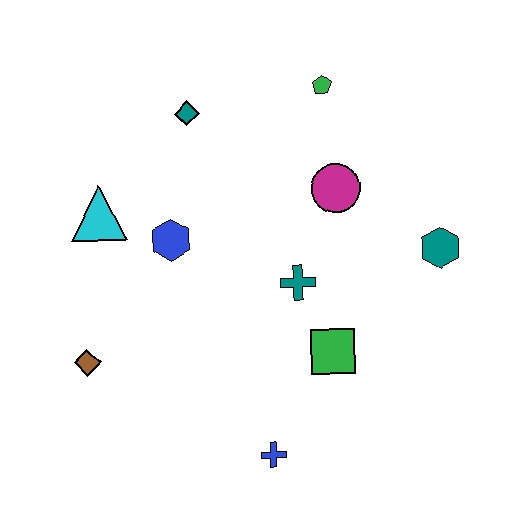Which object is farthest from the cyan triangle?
The teal hexagon is farthest from the cyan triangle.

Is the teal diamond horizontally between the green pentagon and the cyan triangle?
Yes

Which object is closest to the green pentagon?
The magenta circle is closest to the green pentagon.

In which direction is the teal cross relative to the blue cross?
The teal cross is above the blue cross.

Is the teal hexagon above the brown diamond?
Yes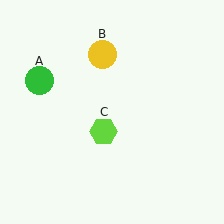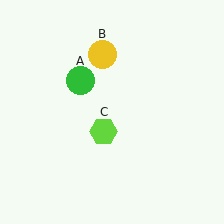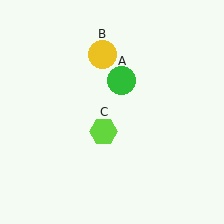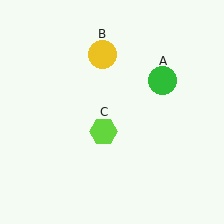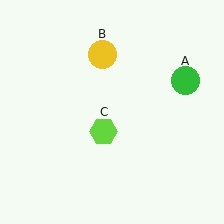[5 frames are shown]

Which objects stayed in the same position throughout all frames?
Yellow circle (object B) and lime hexagon (object C) remained stationary.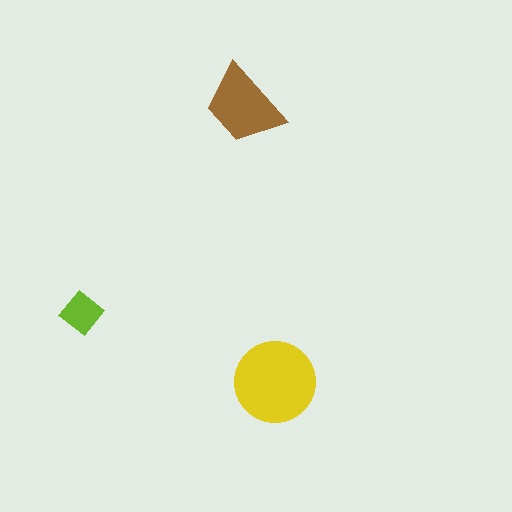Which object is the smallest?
The lime diamond.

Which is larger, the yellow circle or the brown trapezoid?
The yellow circle.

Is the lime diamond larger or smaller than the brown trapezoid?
Smaller.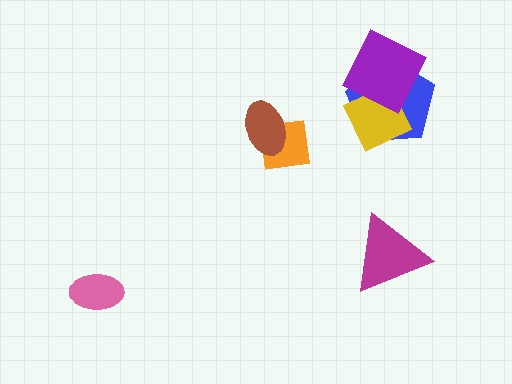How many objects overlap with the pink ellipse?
0 objects overlap with the pink ellipse.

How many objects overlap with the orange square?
1 object overlaps with the orange square.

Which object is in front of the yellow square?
The purple square is in front of the yellow square.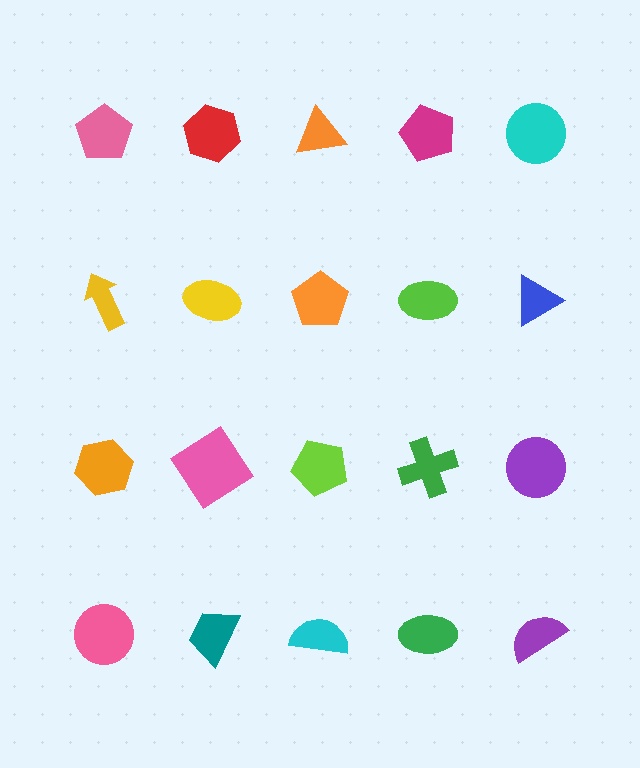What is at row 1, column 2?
A red hexagon.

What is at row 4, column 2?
A teal trapezoid.